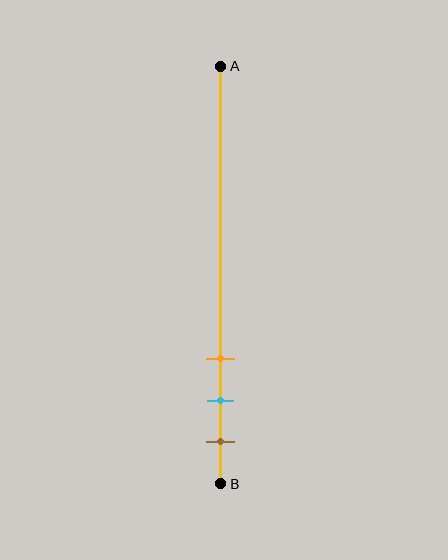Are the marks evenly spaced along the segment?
Yes, the marks are approximately evenly spaced.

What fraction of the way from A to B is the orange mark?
The orange mark is approximately 70% (0.7) of the way from A to B.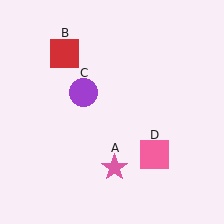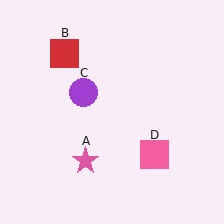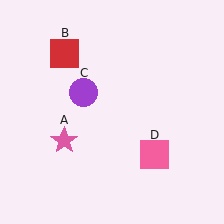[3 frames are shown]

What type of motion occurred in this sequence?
The pink star (object A) rotated clockwise around the center of the scene.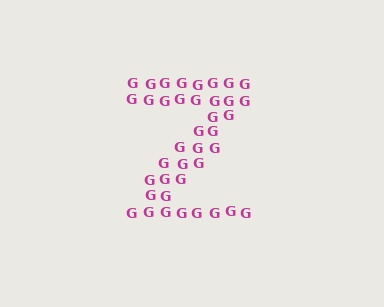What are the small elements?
The small elements are letter G's.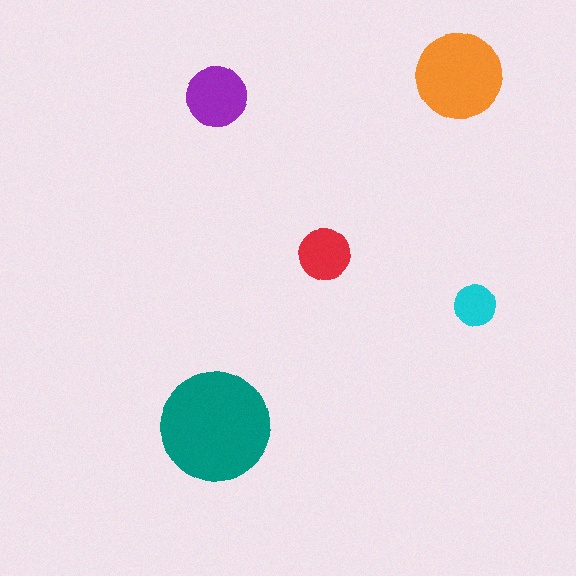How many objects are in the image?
There are 5 objects in the image.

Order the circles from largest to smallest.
the teal one, the orange one, the purple one, the red one, the cyan one.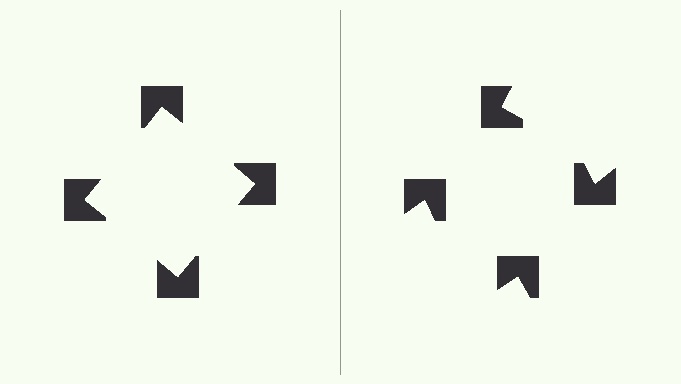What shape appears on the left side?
An illusory square.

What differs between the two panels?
The notched squares are positioned identically on both sides; only the wedge orientations differ. On the left they align to a square; on the right they are misaligned.